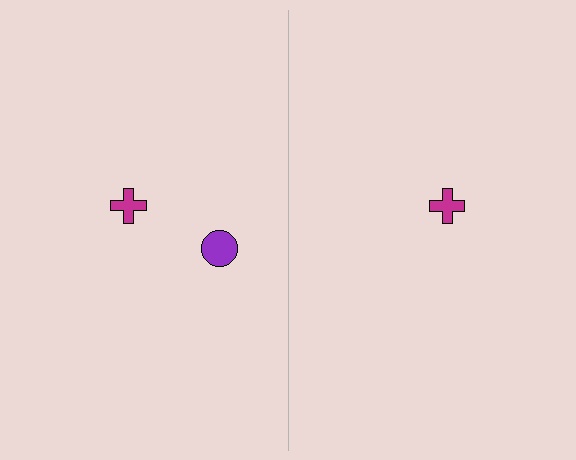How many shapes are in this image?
There are 3 shapes in this image.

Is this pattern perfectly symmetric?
No, the pattern is not perfectly symmetric. A purple circle is missing from the right side.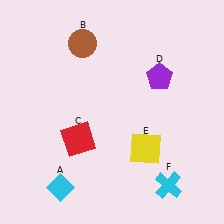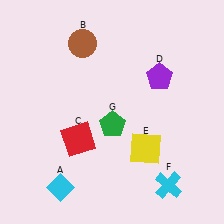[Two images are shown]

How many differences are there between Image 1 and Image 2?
There is 1 difference between the two images.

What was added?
A green pentagon (G) was added in Image 2.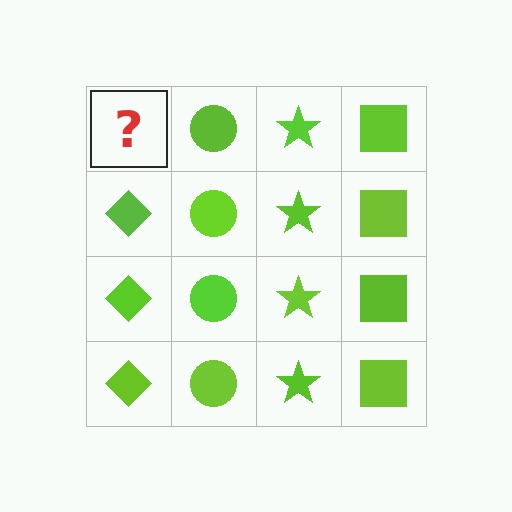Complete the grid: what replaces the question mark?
The question mark should be replaced with a lime diamond.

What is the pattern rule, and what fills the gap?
The rule is that each column has a consistent shape. The gap should be filled with a lime diamond.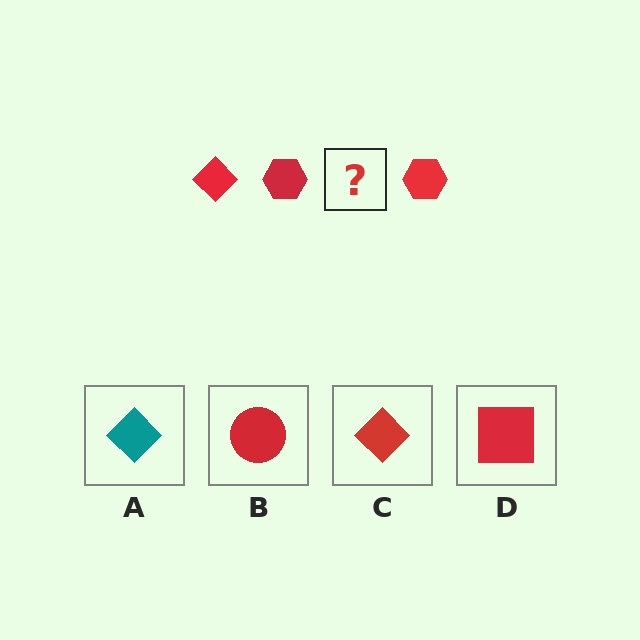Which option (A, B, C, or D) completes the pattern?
C.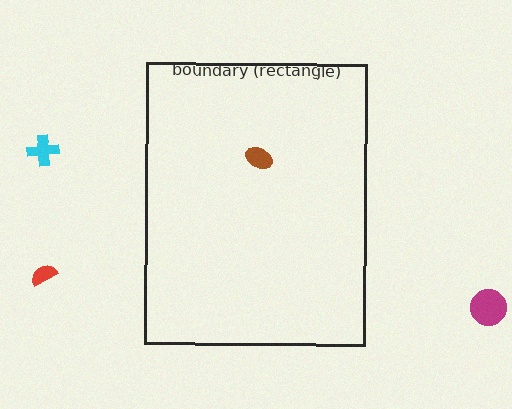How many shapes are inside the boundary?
1 inside, 3 outside.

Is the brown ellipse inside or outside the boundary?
Inside.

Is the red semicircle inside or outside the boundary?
Outside.